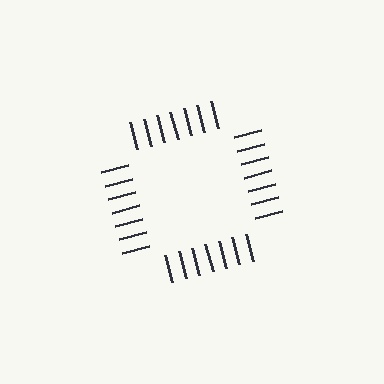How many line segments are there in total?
28 — 7 along each of the 4 edges.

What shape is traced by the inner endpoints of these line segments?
An illusory square — the line segments terminate on its edges but no continuous stroke is drawn.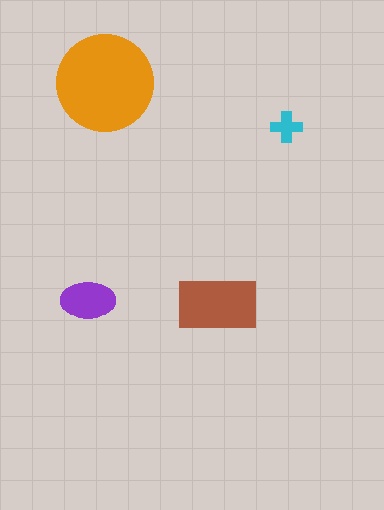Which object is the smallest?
The cyan cross.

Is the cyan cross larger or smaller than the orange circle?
Smaller.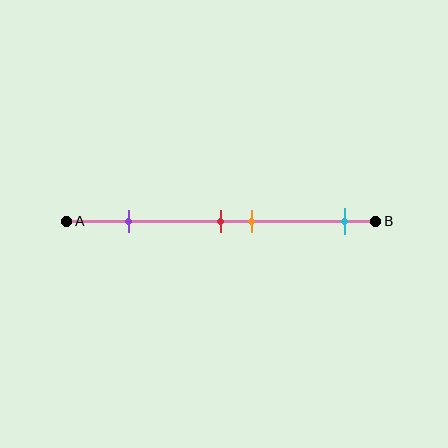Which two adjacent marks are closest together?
The red and orange marks are the closest adjacent pair.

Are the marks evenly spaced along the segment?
No, the marks are not evenly spaced.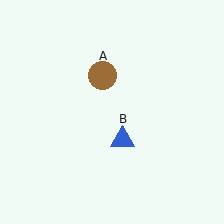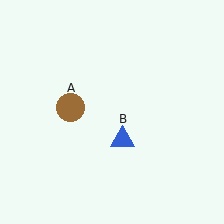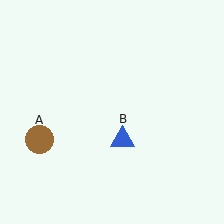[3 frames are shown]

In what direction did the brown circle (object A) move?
The brown circle (object A) moved down and to the left.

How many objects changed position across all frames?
1 object changed position: brown circle (object A).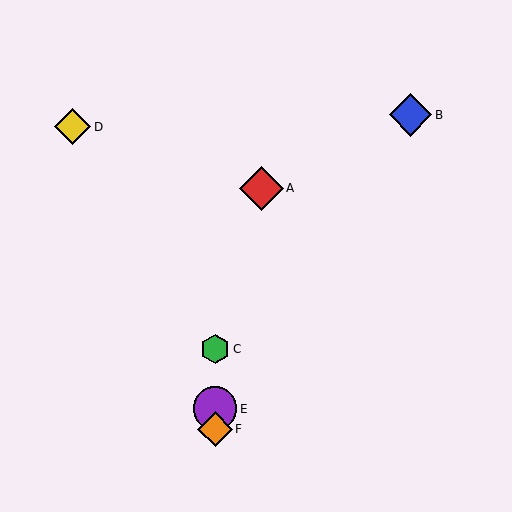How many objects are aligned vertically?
3 objects (C, E, F) are aligned vertically.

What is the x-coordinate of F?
Object F is at x≈215.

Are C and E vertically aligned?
Yes, both are at x≈215.